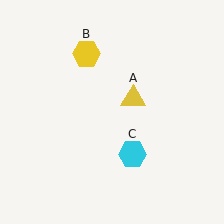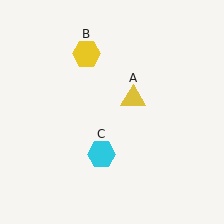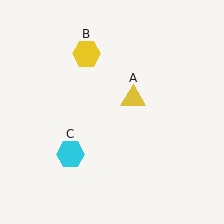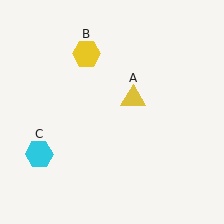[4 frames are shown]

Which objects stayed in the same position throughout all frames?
Yellow triangle (object A) and yellow hexagon (object B) remained stationary.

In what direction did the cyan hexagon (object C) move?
The cyan hexagon (object C) moved left.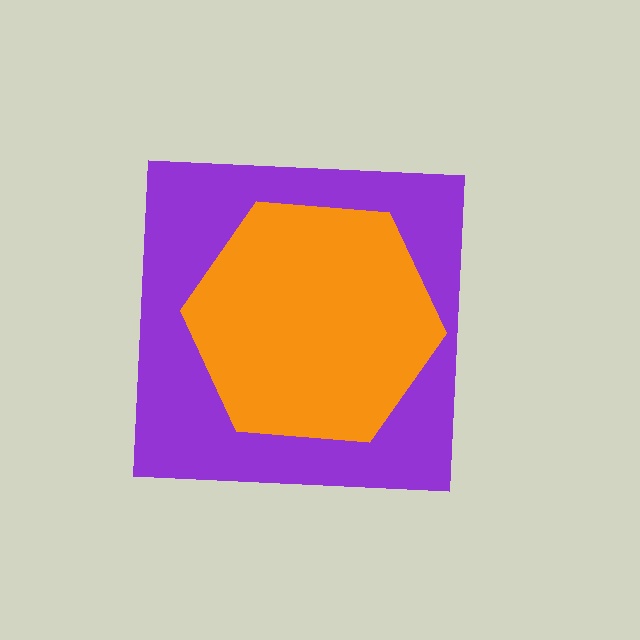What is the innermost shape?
The orange hexagon.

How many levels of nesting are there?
2.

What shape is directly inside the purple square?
The orange hexagon.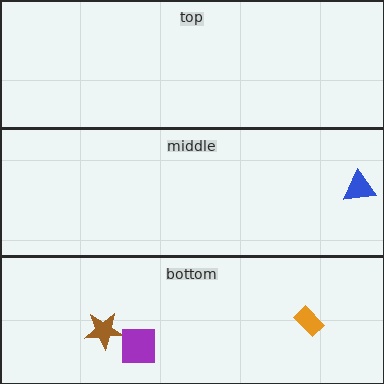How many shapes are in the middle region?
1.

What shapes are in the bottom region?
The brown star, the purple square, the orange rectangle.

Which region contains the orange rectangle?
The bottom region.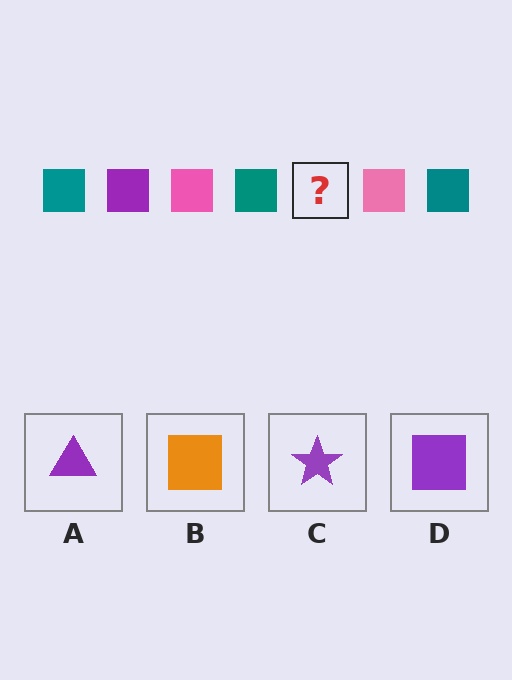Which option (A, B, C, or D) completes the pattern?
D.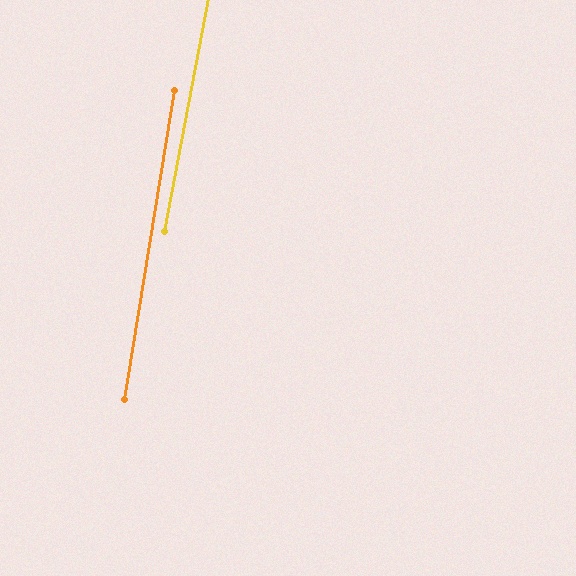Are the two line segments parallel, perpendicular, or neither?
Parallel — their directions differ by only 1.4°.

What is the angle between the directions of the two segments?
Approximately 1 degree.